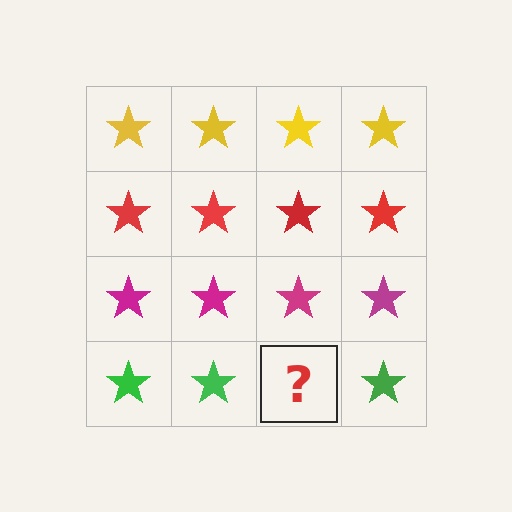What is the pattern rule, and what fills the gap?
The rule is that each row has a consistent color. The gap should be filled with a green star.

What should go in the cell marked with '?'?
The missing cell should contain a green star.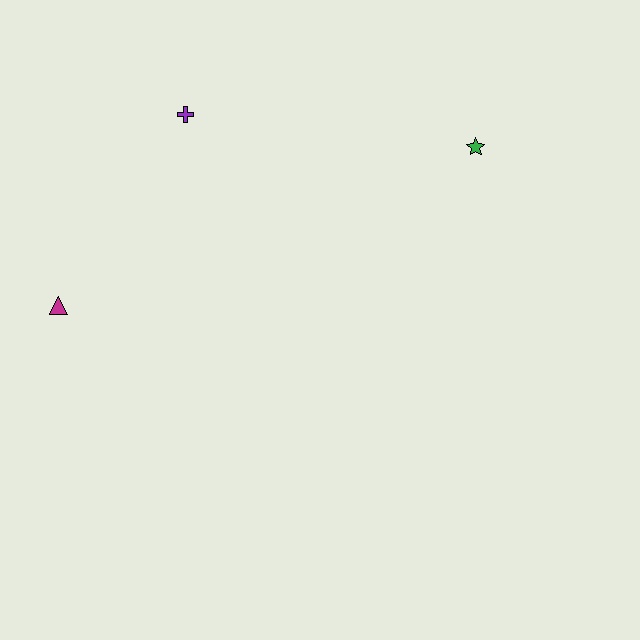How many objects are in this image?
There are 3 objects.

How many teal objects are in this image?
There are no teal objects.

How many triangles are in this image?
There is 1 triangle.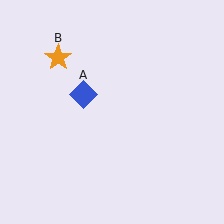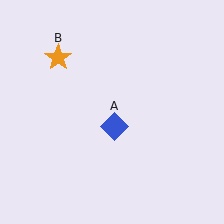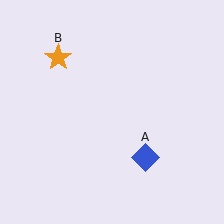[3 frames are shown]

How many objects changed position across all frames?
1 object changed position: blue diamond (object A).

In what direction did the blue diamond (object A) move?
The blue diamond (object A) moved down and to the right.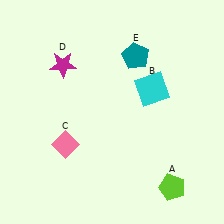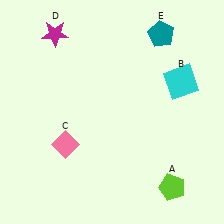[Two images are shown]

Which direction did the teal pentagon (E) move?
The teal pentagon (E) moved right.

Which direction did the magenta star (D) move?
The magenta star (D) moved up.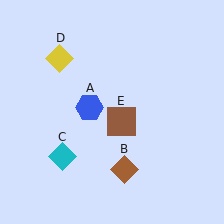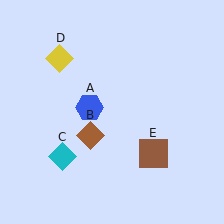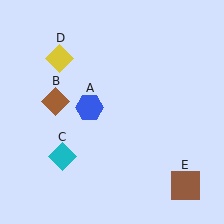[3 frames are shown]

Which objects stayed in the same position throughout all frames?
Blue hexagon (object A) and cyan diamond (object C) and yellow diamond (object D) remained stationary.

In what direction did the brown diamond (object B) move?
The brown diamond (object B) moved up and to the left.